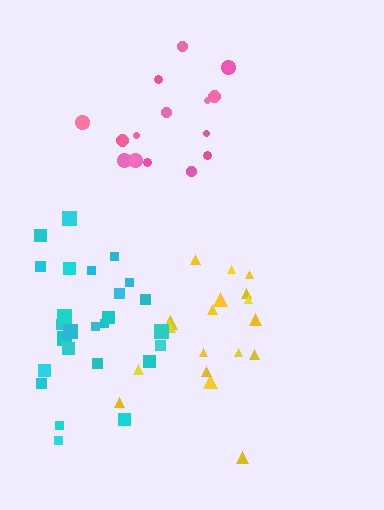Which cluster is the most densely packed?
Cyan.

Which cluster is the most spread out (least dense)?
Pink.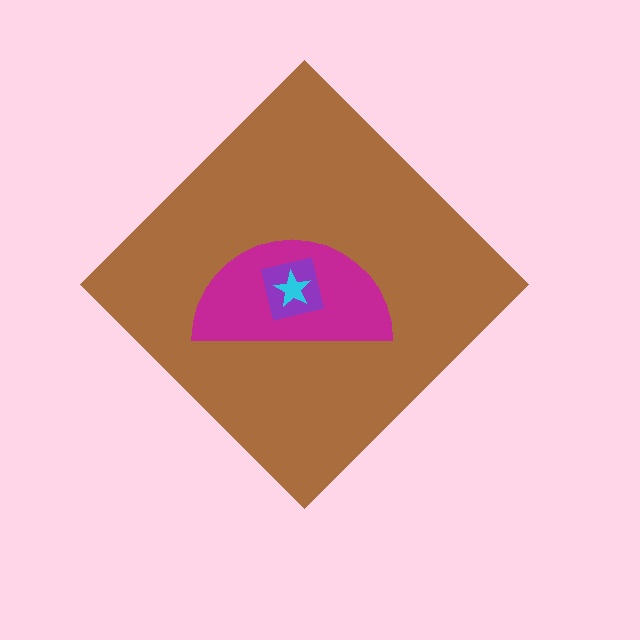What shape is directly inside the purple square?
The cyan star.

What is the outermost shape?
The brown diamond.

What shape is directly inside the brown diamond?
The magenta semicircle.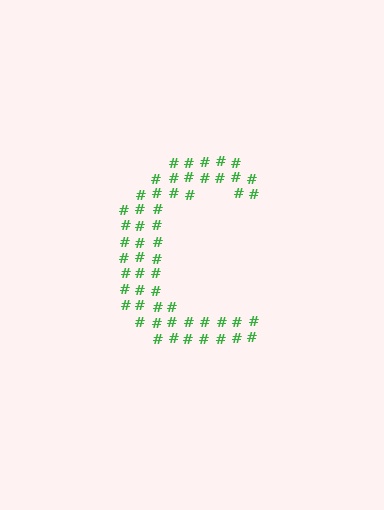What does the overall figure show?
The overall figure shows the letter C.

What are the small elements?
The small elements are hash symbols.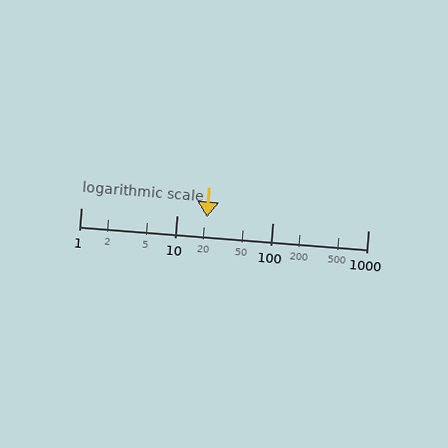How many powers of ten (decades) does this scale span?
The scale spans 3 decades, from 1 to 1000.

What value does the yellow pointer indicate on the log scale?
The pointer indicates approximately 21.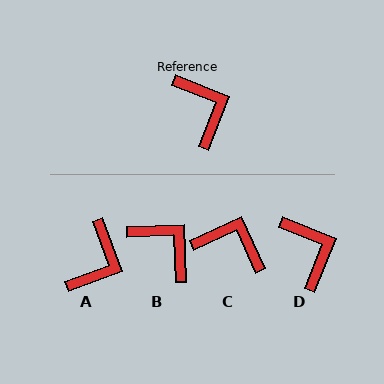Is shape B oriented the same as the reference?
No, it is off by about 24 degrees.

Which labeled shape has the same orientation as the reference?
D.